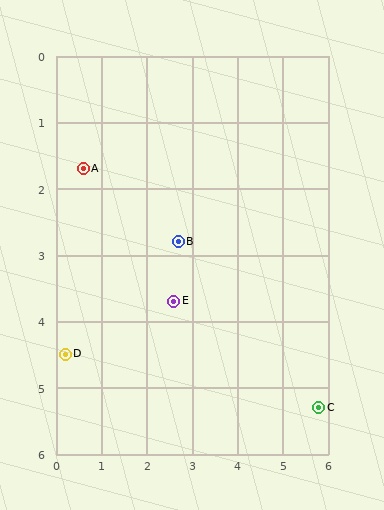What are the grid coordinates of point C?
Point C is at approximately (5.8, 5.3).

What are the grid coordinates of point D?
Point D is at approximately (0.2, 4.5).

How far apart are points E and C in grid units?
Points E and C are about 3.6 grid units apart.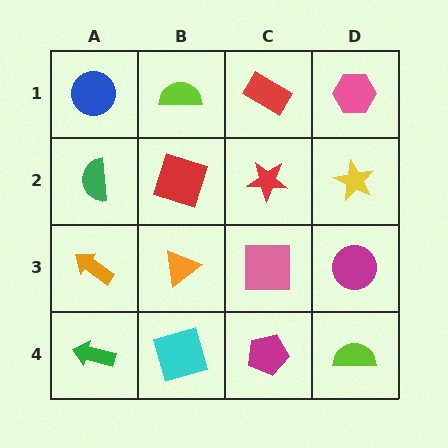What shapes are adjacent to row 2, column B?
A lime semicircle (row 1, column B), an orange triangle (row 3, column B), a green semicircle (row 2, column A), a red star (row 2, column C).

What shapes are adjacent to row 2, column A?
A blue circle (row 1, column A), an orange arrow (row 3, column A), a red square (row 2, column B).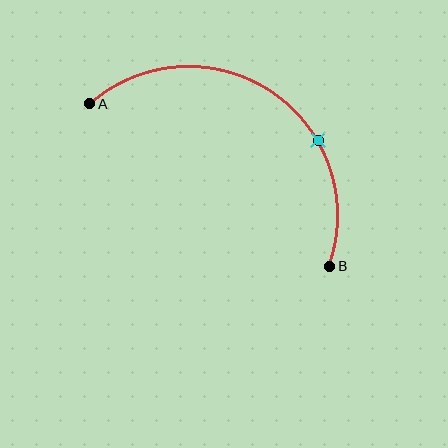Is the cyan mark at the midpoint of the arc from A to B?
No. The cyan mark lies on the arc but is closer to endpoint B. The arc midpoint would be at the point on the curve equidistant along the arc from both A and B.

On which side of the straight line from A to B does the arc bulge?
The arc bulges above and to the right of the straight line connecting A and B.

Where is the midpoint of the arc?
The arc midpoint is the point on the curve farthest from the straight line joining A and B. It sits above and to the right of that line.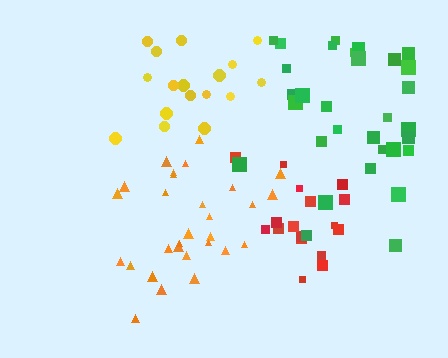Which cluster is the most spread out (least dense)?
Green.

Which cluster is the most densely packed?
Red.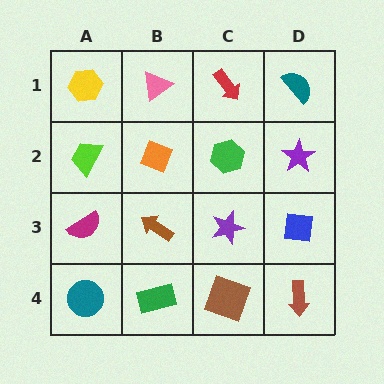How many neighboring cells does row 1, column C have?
3.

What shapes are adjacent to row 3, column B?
An orange diamond (row 2, column B), a green rectangle (row 4, column B), a magenta semicircle (row 3, column A), a purple star (row 3, column C).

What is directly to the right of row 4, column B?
A brown square.